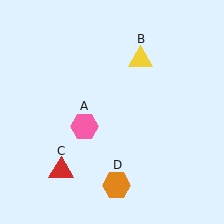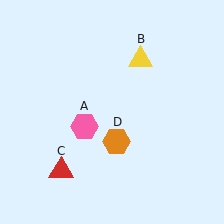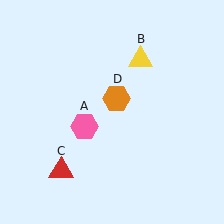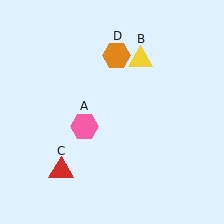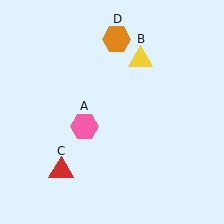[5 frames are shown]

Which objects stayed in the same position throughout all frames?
Pink hexagon (object A) and yellow triangle (object B) and red triangle (object C) remained stationary.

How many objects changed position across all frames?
1 object changed position: orange hexagon (object D).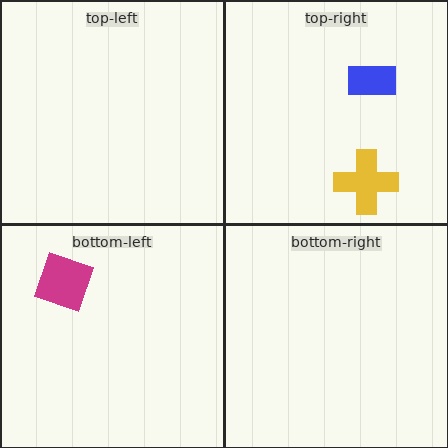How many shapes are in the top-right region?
2.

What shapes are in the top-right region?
The blue rectangle, the yellow cross.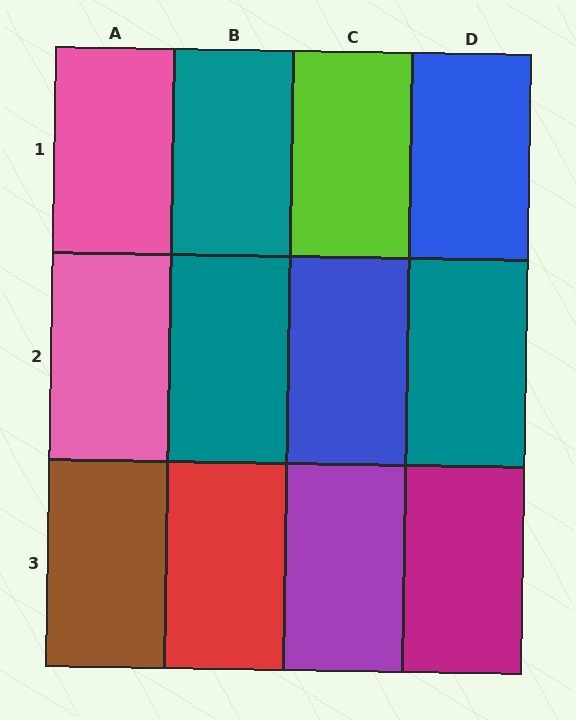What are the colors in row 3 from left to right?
Brown, red, purple, magenta.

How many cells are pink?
2 cells are pink.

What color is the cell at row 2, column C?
Blue.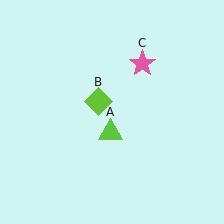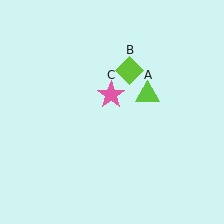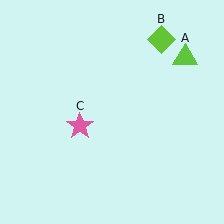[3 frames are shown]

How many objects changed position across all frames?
3 objects changed position: lime triangle (object A), lime diamond (object B), pink star (object C).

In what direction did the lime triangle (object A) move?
The lime triangle (object A) moved up and to the right.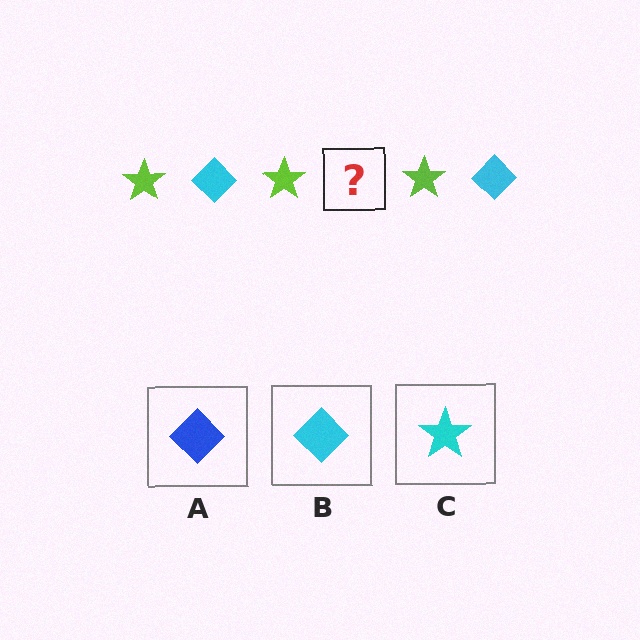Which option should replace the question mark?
Option B.